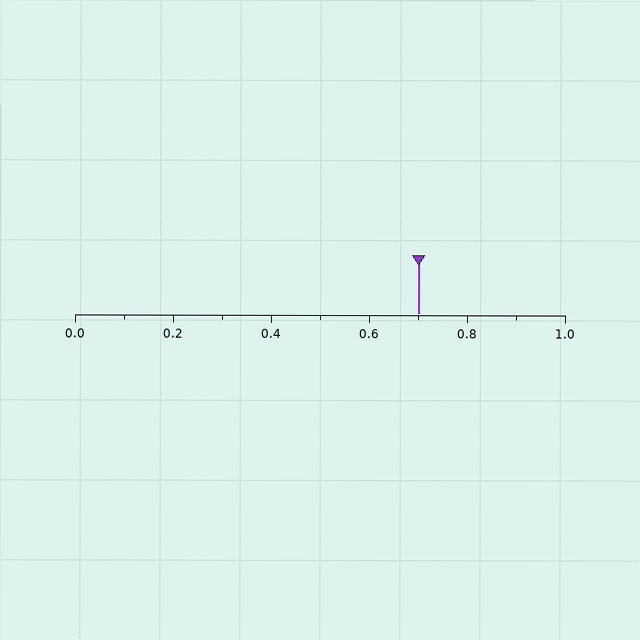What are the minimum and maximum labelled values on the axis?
The axis runs from 0.0 to 1.0.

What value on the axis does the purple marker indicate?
The marker indicates approximately 0.7.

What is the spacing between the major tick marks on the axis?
The major ticks are spaced 0.2 apart.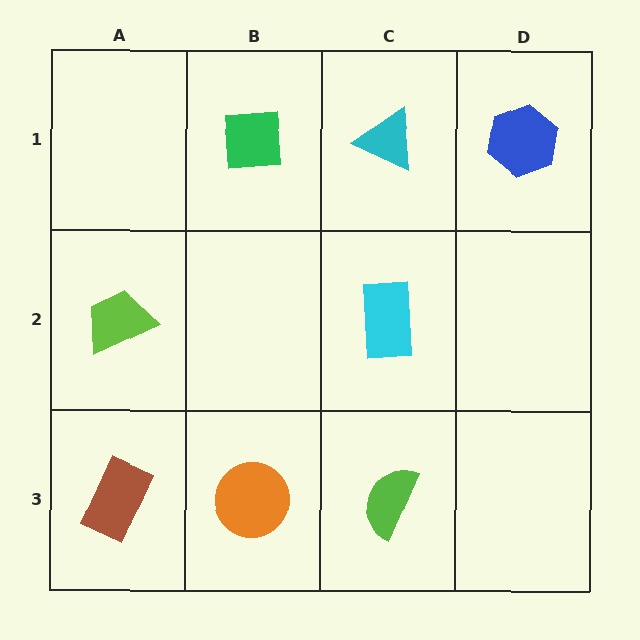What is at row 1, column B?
A green square.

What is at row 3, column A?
A brown rectangle.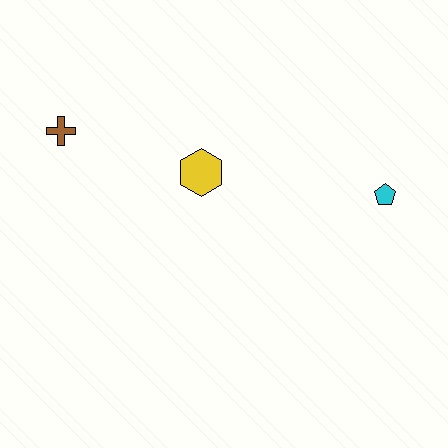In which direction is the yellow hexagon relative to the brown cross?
The yellow hexagon is to the right of the brown cross.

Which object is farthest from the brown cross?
The cyan pentagon is farthest from the brown cross.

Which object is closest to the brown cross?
The yellow hexagon is closest to the brown cross.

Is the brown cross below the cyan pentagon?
No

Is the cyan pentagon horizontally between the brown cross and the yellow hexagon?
No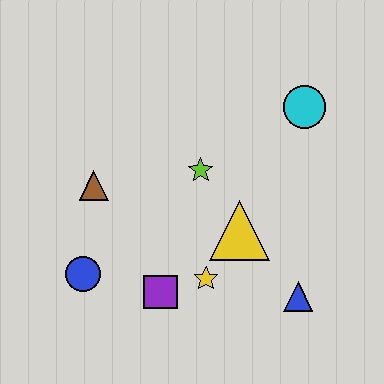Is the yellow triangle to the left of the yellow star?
No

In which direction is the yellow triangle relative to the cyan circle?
The yellow triangle is below the cyan circle.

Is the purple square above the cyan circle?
No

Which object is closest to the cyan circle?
The lime star is closest to the cyan circle.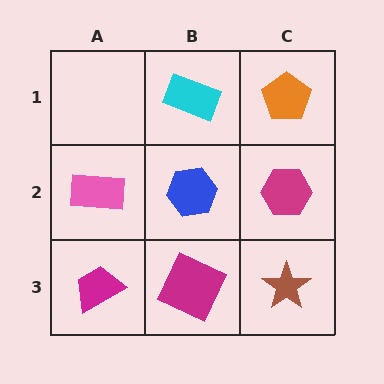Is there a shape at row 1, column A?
No, that cell is empty.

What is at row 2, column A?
A pink rectangle.